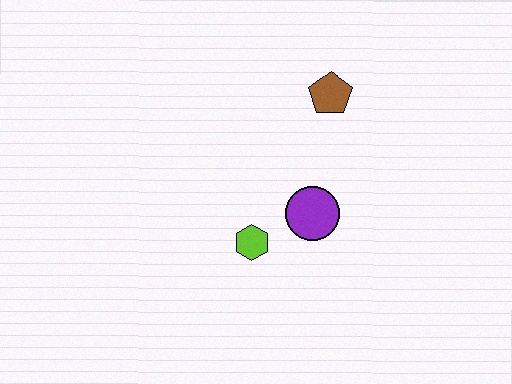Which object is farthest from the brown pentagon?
The lime hexagon is farthest from the brown pentagon.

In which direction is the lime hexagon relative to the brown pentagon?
The lime hexagon is below the brown pentagon.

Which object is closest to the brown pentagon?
The purple circle is closest to the brown pentagon.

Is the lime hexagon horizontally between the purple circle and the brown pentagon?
No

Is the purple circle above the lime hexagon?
Yes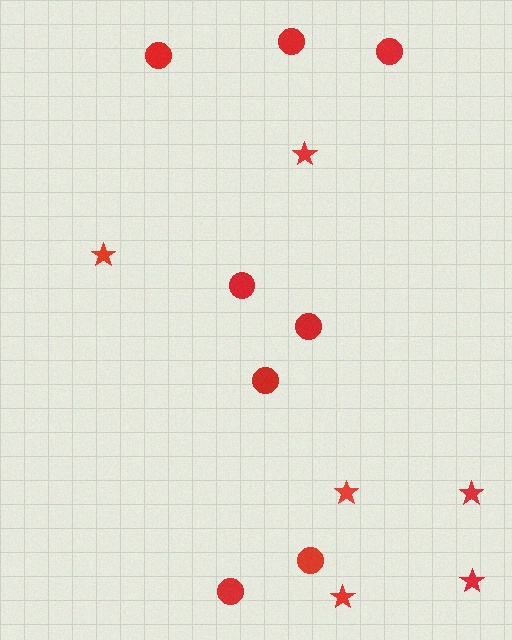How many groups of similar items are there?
There are 2 groups: one group of stars (6) and one group of circles (8).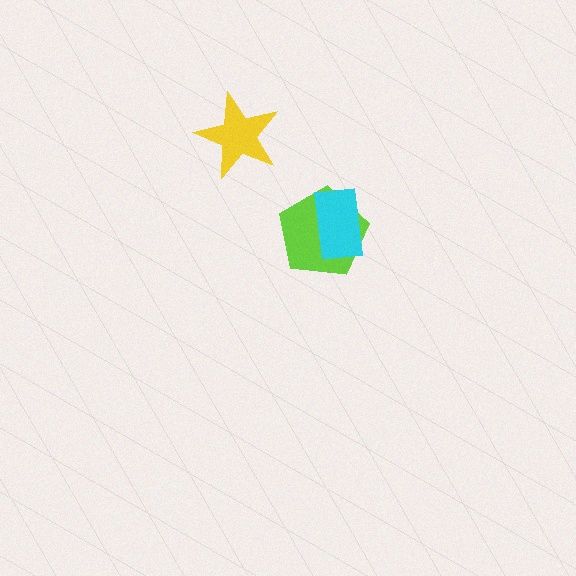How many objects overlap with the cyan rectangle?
1 object overlaps with the cyan rectangle.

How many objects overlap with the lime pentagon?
1 object overlaps with the lime pentagon.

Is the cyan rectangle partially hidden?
No, no other shape covers it.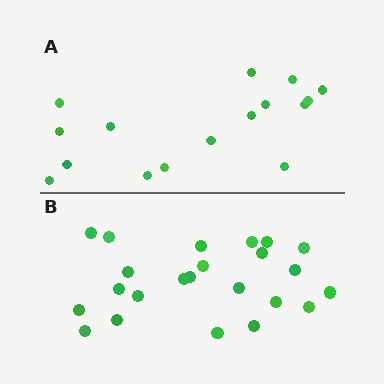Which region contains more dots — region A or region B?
Region B (the bottom region) has more dots.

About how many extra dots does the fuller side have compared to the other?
Region B has roughly 8 or so more dots than region A.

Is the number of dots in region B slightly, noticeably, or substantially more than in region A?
Region B has noticeably more, but not dramatically so. The ratio is roughly 1.4 to 1.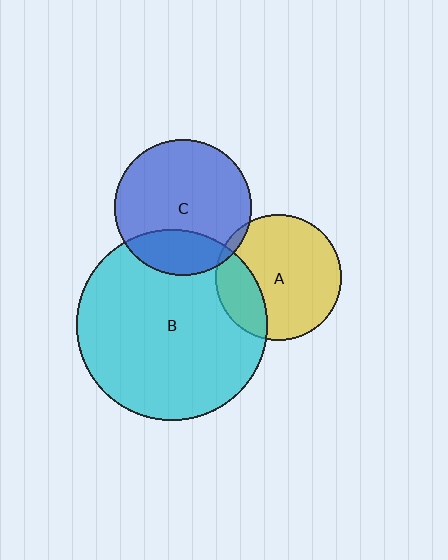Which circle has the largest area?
Circle B (cyan).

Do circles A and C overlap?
Yes.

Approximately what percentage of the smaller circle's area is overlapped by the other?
Approximately 5%.